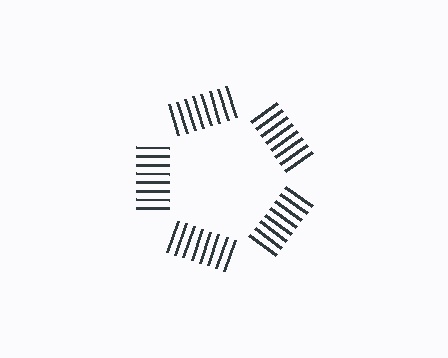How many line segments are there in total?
40 — 8 along each of the 5 edges.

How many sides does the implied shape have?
5 sides — the line-ends trace a pentagon.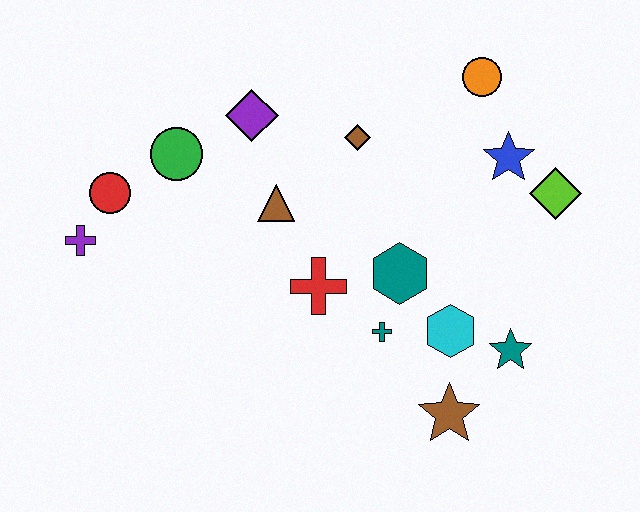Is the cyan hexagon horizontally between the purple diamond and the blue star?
Yes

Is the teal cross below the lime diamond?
Yes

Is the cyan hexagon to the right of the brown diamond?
Yes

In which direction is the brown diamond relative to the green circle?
The brown diamond is to the right of the green circle.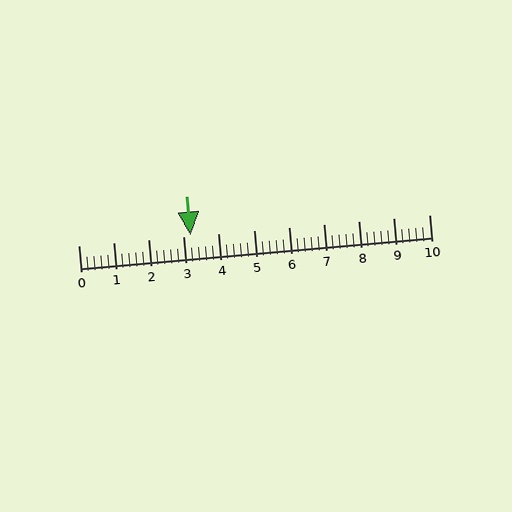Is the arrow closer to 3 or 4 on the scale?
The arrow is closer to 3.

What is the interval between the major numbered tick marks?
The major tick marks are spaced 1 units apart.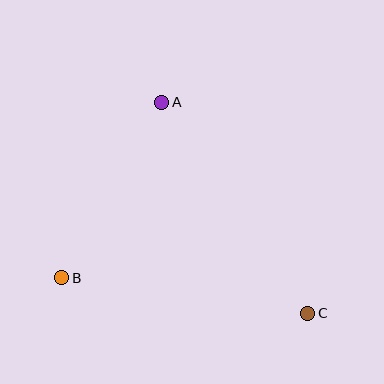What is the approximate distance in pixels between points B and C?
The distance between B and C is approximately 248 pixels.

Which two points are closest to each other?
Points A and B are closest to each other.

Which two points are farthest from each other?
Points A and C are farthest from each other.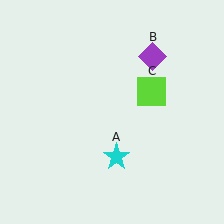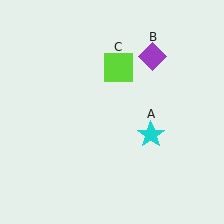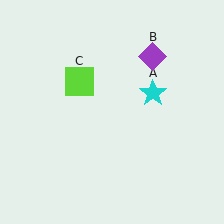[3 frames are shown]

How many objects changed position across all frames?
2 objects changed position: cyan star (object A), lime square (object C).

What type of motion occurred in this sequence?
The cyan star (object A), lime square (object C) rotated counterclockwise around the center of the scene.